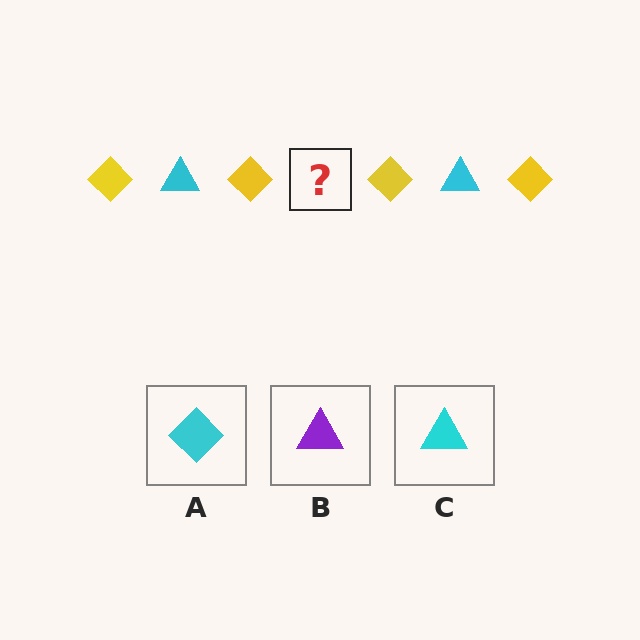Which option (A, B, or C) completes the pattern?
C.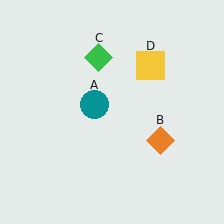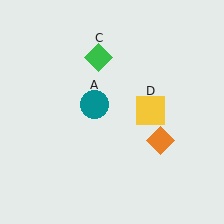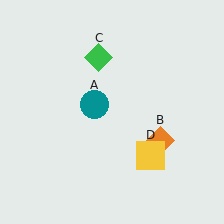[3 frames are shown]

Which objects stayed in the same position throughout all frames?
Teal circle (object A) and orange diamond (object B) and green diamond (object C) remained stationary.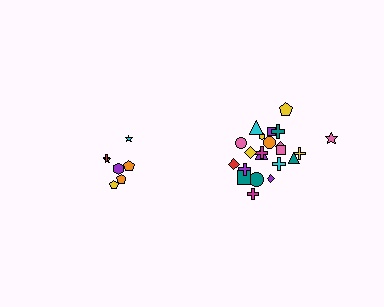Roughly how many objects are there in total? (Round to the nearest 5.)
Roughly 30 objects in total.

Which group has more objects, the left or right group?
The right group.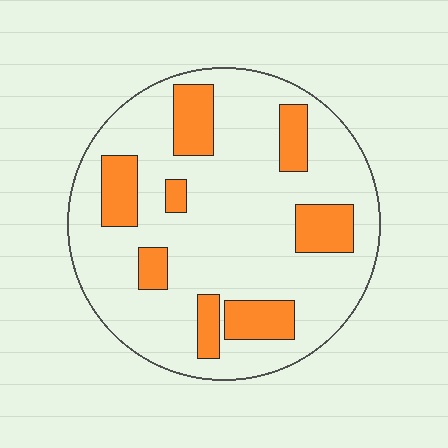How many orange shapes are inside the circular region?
8.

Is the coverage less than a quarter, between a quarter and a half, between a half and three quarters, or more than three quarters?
Less than a quarter.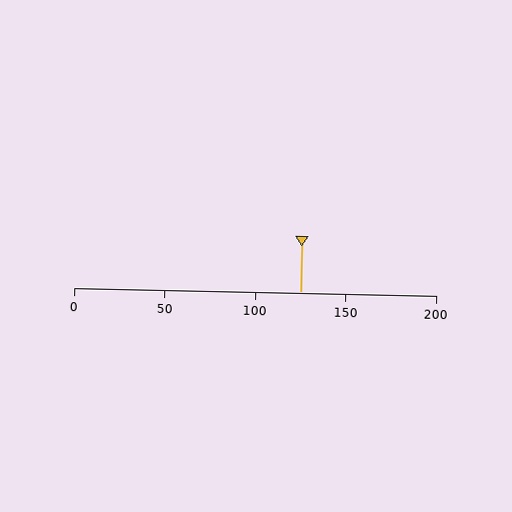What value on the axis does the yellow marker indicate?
The marker indicates approximately 125.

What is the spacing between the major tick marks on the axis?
The major ticks are spaced 50 apart.